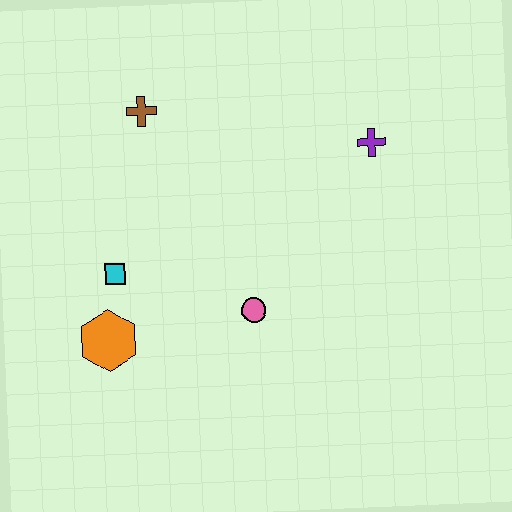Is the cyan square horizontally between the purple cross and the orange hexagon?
Yes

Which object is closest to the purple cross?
The pink circle is closest to the purple cross.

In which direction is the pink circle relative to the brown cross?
The pink circle is below the brown cross.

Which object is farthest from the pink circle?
The brown cross is farthest from the pink circle.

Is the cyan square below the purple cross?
Yes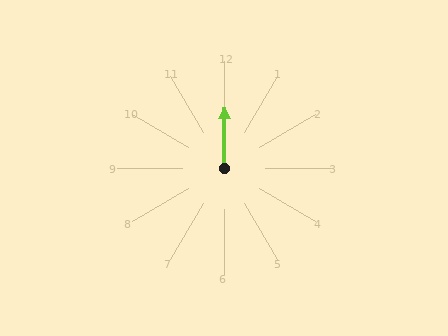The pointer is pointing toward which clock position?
Roughly 12 o'clock.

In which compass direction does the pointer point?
North.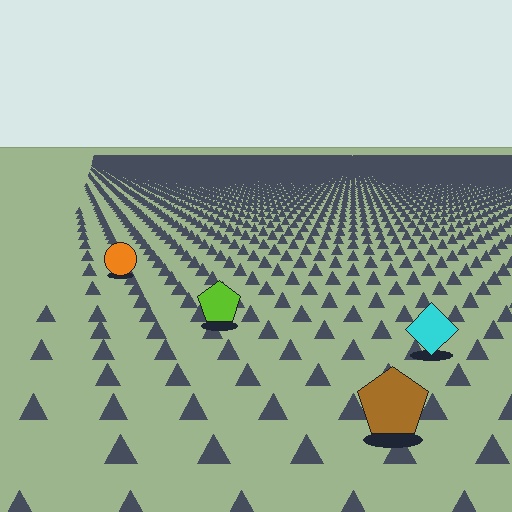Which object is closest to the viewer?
The brown pentagon is closest. The texture marks near it are larger and more spread out.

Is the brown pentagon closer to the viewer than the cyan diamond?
Yes. The brown pentagon is closer — you can tell from the texture gradient: the ground texture is coarser near it.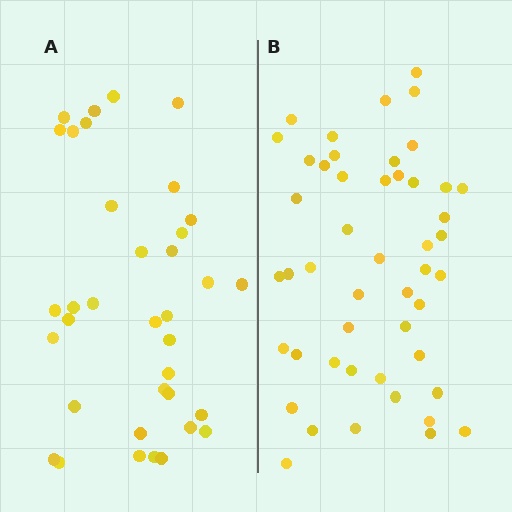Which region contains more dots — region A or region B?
Region B (the right region) has more dots.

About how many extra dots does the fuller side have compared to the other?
Region B has roughly 12 or so more dots than region A.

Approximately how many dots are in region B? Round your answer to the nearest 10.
About 50 dots. (The exact count is 48, which rounds to 50.)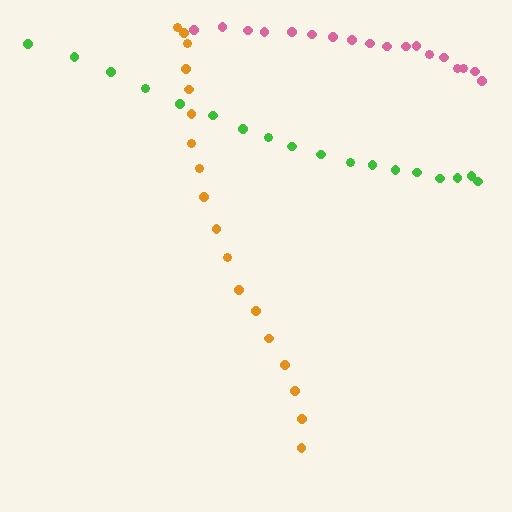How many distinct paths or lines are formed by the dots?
There are 3 distinct paths.